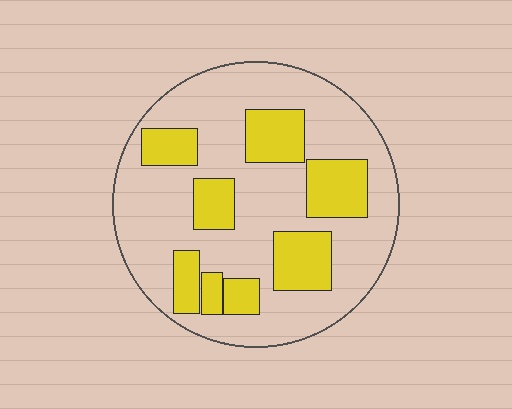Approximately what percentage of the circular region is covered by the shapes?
Approximately 30%.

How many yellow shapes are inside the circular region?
8.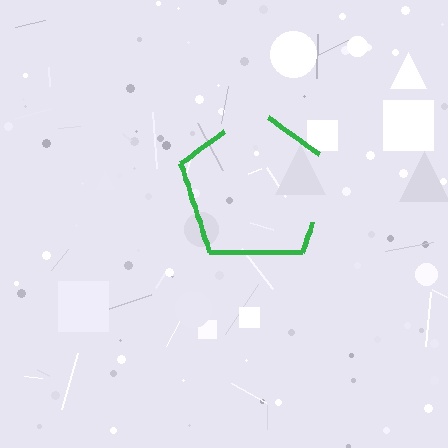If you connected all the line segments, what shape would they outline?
They would outline a pentagon.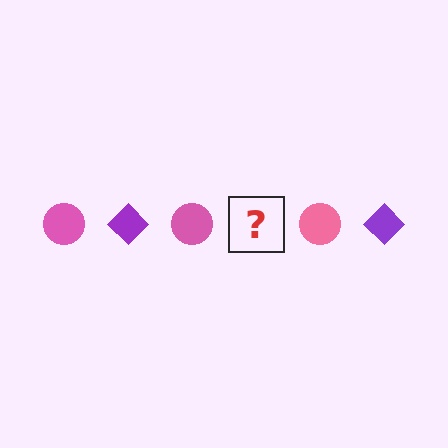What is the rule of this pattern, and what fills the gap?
The rule is that the pattern alternates between pink circle and purple diamond. The gap should be filled with a purple diamond.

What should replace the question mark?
The question mark should be replaced with a purple diamond.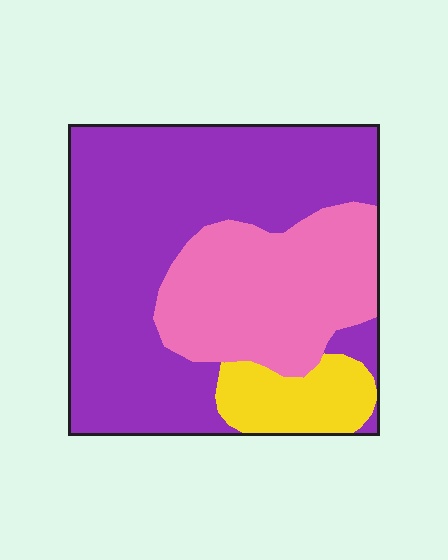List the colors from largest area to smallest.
From largest to smallest: purple, pink, yellow.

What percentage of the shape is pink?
Pink covers around 30% of the shape.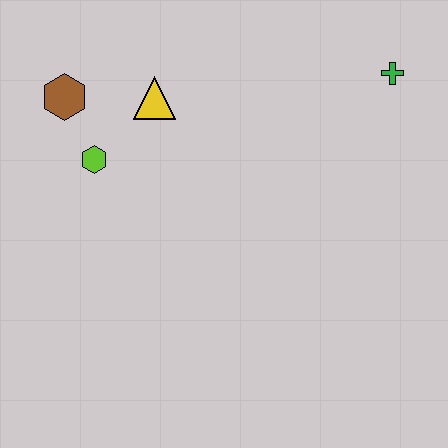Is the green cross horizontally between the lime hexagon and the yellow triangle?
No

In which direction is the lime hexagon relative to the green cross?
The lime hexagon is to the left of the green cross.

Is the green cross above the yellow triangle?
Yes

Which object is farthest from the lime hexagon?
The green cross is farthest from the lime hexagon.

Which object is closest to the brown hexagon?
The lime hexagon is closest to the brown hexagon.